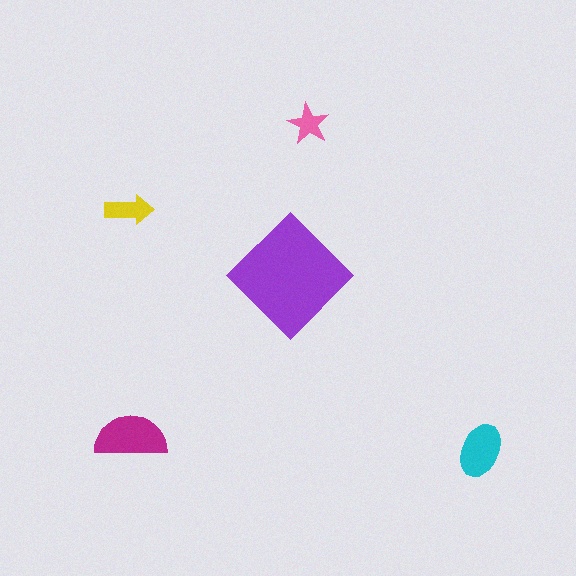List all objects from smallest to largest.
The pink star, the yellow arrow, the cyan ellipse, the magenta semicircle, the purple diamond.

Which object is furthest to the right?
The cyan ellipse is rightmost.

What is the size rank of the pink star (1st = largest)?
5th.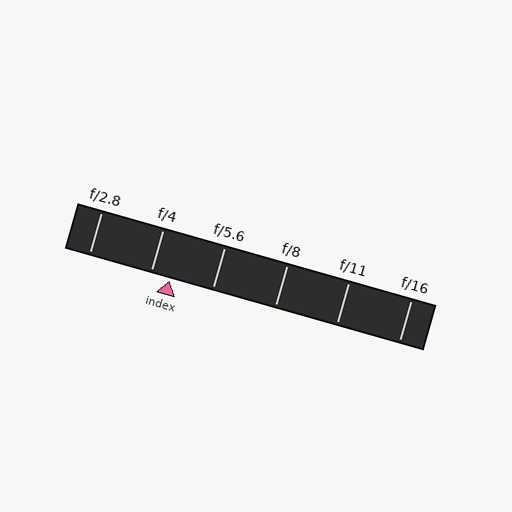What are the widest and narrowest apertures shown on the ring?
The widest aperture shown is f/2.8 and the narrowest is f/16.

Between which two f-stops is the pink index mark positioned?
The index mark is between f/4 and f/5.6.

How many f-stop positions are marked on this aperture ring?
There are 6 f-stop positions marked.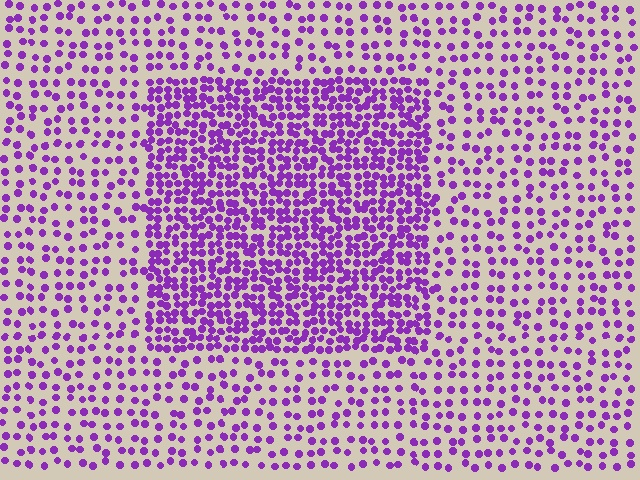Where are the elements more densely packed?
The elements are more densely packed inside the rectangle boundary.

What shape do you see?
I see a rectangle.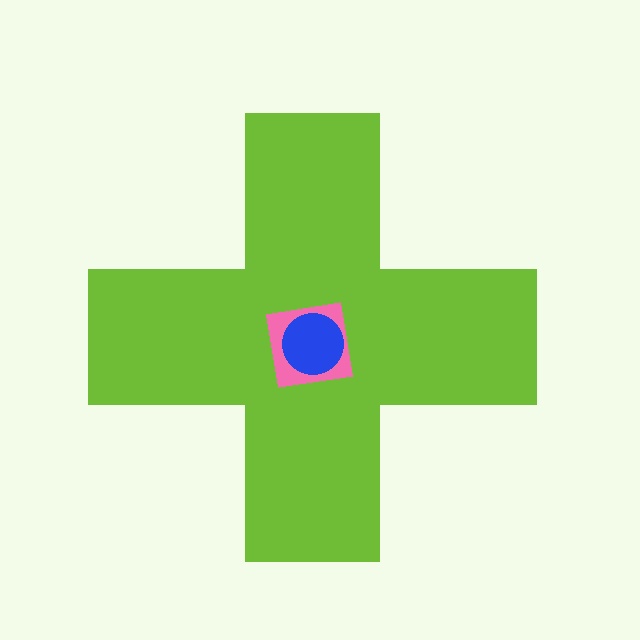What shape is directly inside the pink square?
The blue circle.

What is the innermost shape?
The blue circle.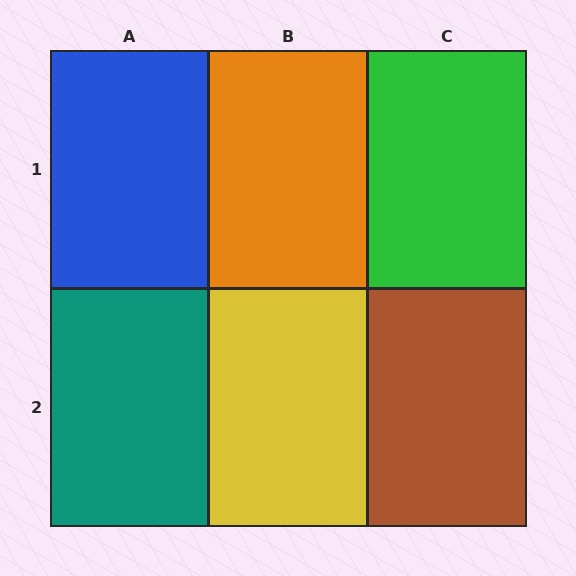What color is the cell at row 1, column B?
Orange.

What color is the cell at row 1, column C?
Green.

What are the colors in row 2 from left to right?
Teal, yellow, brown.